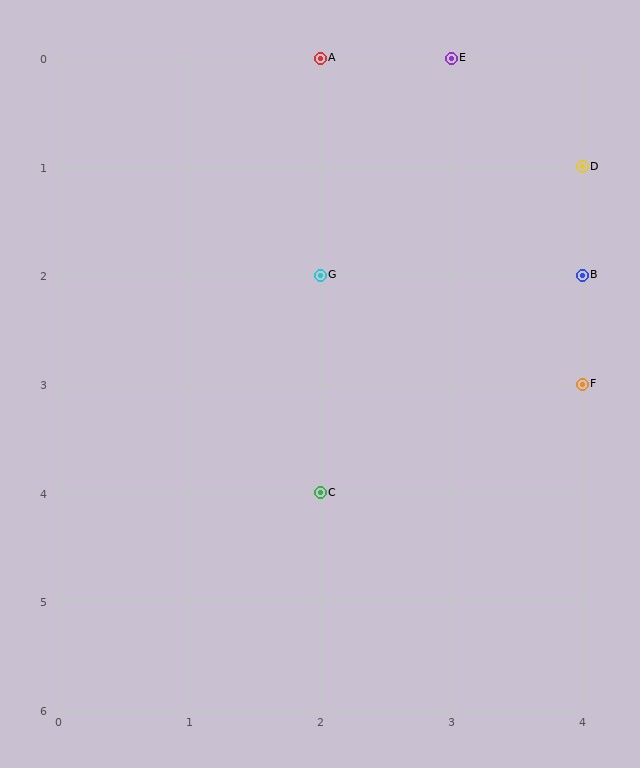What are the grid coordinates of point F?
Point F is at grid coordinates (4, 3).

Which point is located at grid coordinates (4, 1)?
Point D is at (4, 1).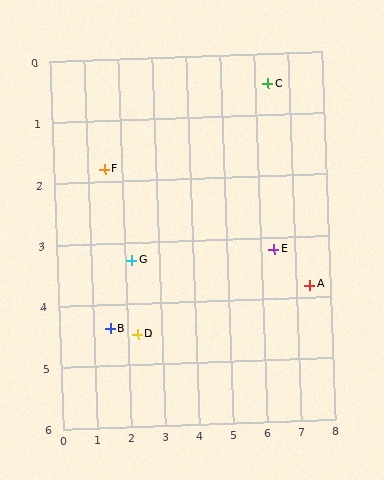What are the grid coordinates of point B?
Point B is at approximately (1.5, 4.4).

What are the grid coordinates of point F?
Point F is at approximately (1.5, 1.8).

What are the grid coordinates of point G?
Point G is at approximately (2.2, 3.3).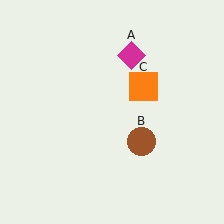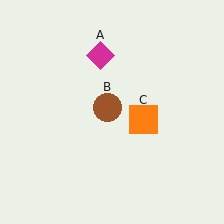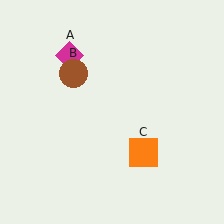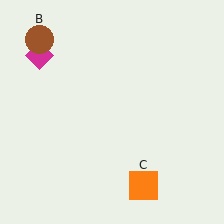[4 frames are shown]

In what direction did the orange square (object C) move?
The orange square (object C) moved down.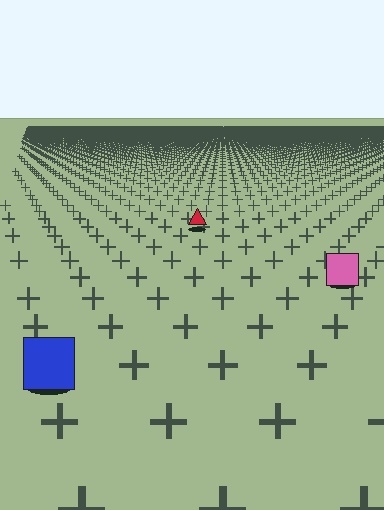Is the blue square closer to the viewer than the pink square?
Yes. The blue square is closer — you can tell from the texture gradient: the ground texture is coarser near it.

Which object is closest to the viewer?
The blue square is closest. The texture marks near it are larger and more spread out.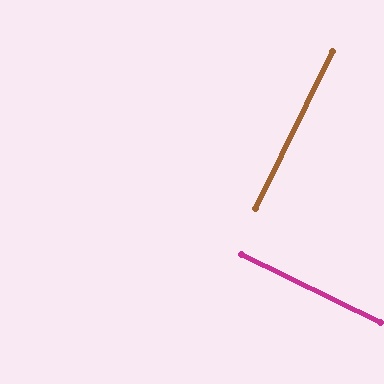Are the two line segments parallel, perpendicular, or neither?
Perpendicular — they meet at approximately 90°.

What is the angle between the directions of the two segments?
Approximately 90 degrees.